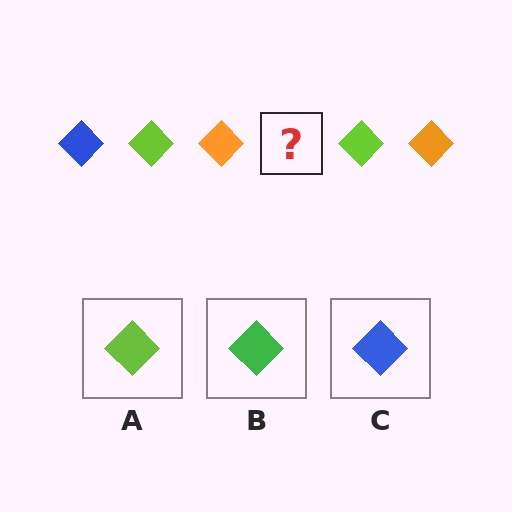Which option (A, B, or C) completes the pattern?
C.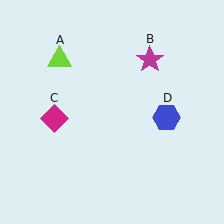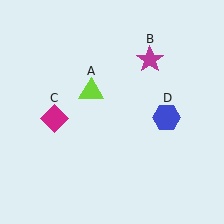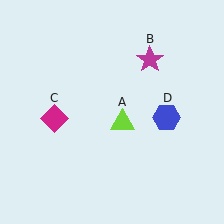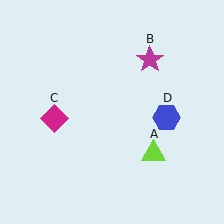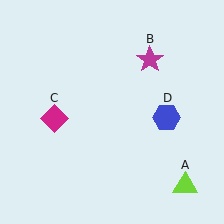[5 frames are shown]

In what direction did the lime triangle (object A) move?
The lime triangle (object A) moved down and to the right.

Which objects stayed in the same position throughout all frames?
Magenta star (object B) and magenta diamond (object C) and blue hexagon (object D) remained stationary.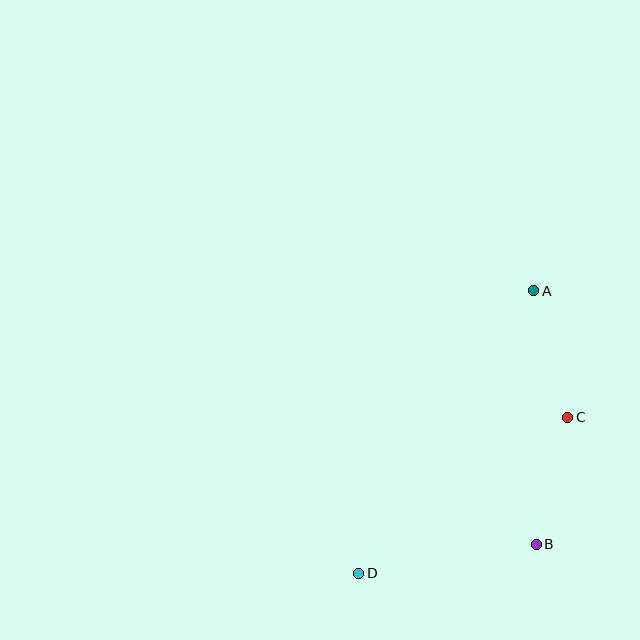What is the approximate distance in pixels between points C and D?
The distance between C and D is approximately 261 pixels.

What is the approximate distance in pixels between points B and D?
The distance between B and D is approximately 180 pixels.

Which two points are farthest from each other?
Points A and D are farthest from each other.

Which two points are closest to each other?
Points B and C are closest to each other.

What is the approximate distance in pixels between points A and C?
The distance between A and C is approximately 131 pixels.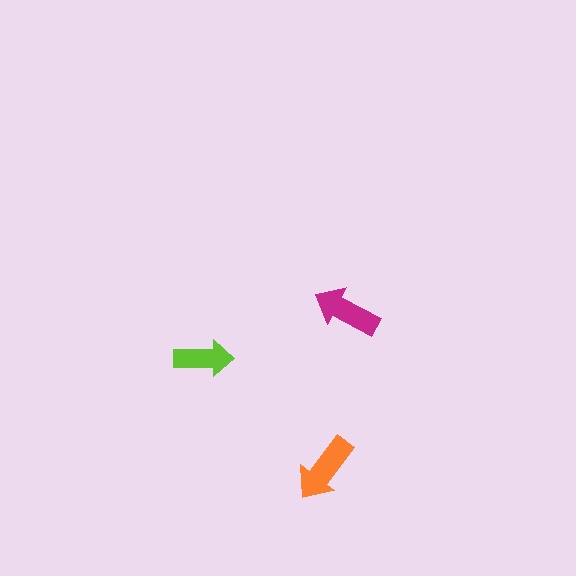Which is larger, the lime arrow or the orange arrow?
The orange one.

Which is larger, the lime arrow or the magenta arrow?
The magenta one.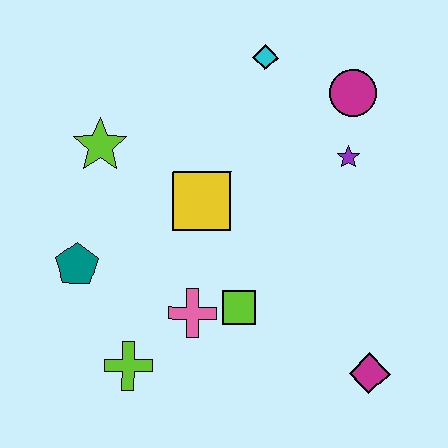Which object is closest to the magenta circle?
The purple star is closest to the magenta circle.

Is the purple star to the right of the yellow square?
Yes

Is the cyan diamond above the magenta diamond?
Yes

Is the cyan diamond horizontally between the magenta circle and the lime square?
Yes